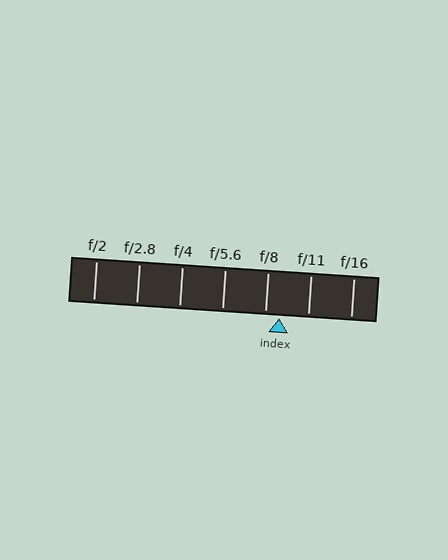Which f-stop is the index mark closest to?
The index mark is closest to f/8.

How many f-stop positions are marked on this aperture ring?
There are 7 f-stop positions marked.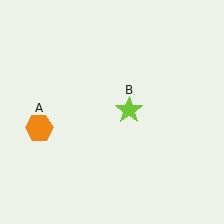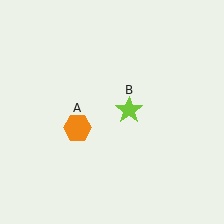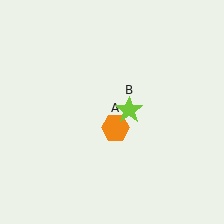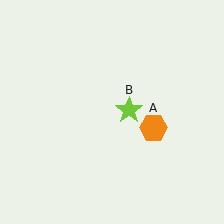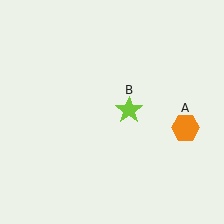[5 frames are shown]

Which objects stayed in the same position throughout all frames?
Lime star (object B) remained stationary.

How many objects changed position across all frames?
1 object changed position: orange hexagon (object A).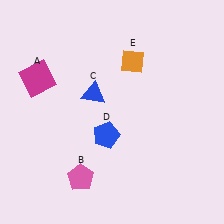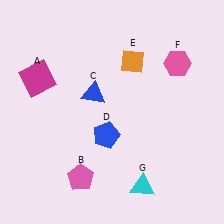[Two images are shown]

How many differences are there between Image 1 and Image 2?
There are 2 differences between the two images.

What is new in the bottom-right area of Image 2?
A cyan triangle (G) was added in the bottom-right area of Image 2.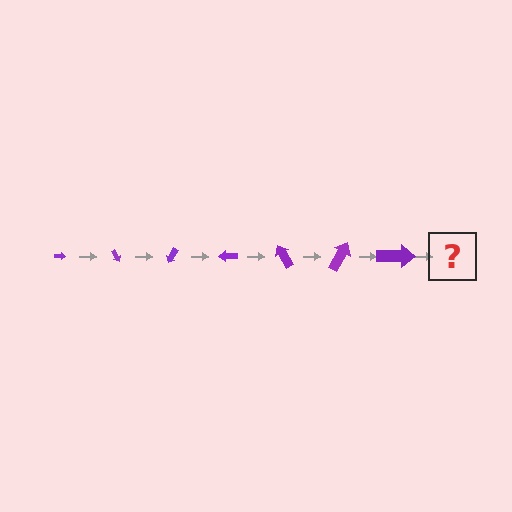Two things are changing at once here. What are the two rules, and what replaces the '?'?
The two rules are that the arrow grows larger each step and it rotates 60 degrees each step. The '?' should be an arrow, larger than the previous one and rotated 420 degrees from the start.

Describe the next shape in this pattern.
It should be an arrow, larger than the previous one and rotated 420 degrees from the start.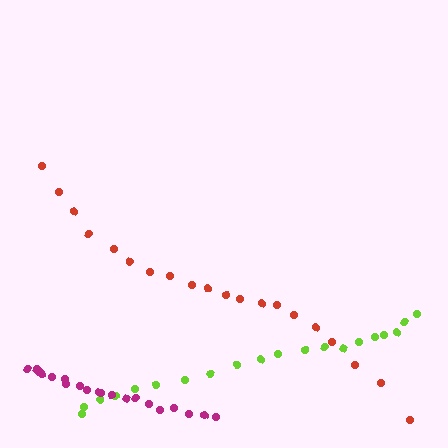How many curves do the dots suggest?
There are 3 distinct paths.